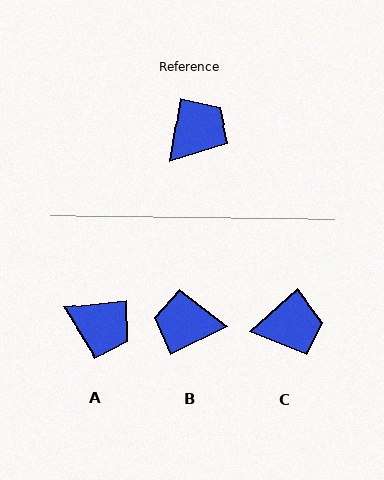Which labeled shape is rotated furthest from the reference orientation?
B, about 125 degrees away.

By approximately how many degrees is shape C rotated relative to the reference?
Approximately 40 degrees clockwise.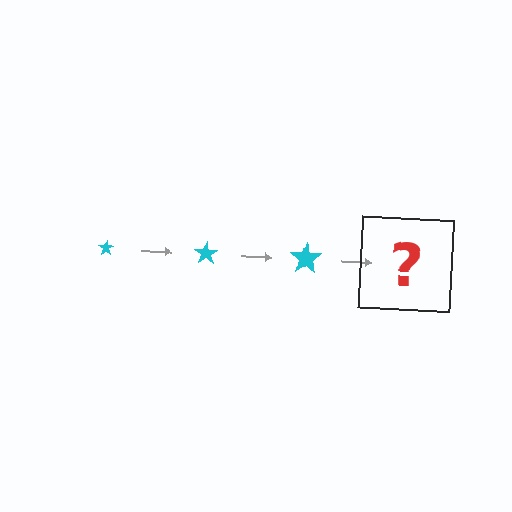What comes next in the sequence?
The next element should be a cyan star, larger than the previous one.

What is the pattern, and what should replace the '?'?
The pattern is that the star gets progressively larger each step. The '?' should be a cyan star, larger than the previous one.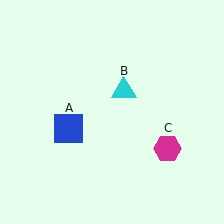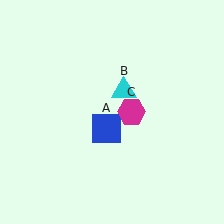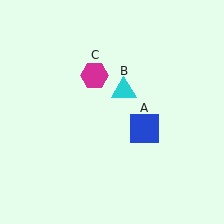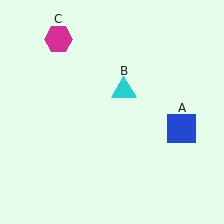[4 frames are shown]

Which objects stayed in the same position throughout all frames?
Cyan triangle (object B) remained stationary.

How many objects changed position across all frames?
2 objects changed position: blue square (object A), magenta hexagon (object C).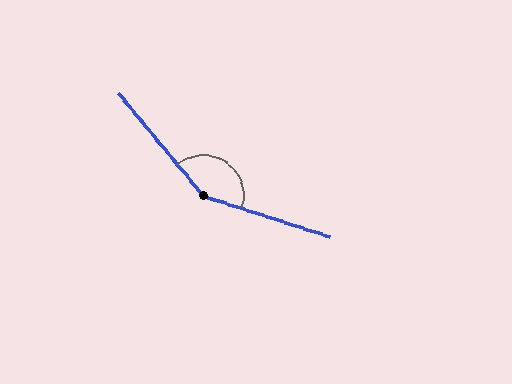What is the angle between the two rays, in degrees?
Approximately 147 degrees.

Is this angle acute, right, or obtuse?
It is obtuse.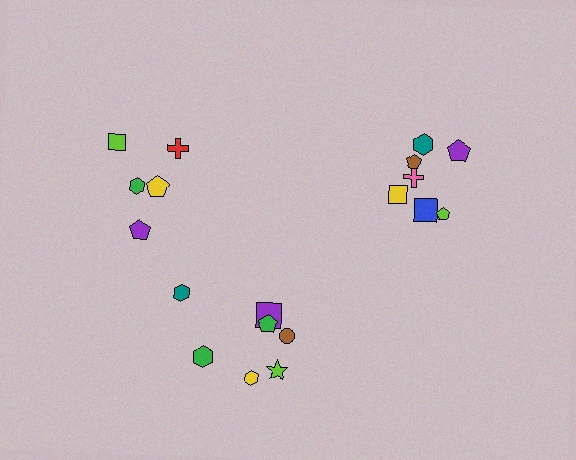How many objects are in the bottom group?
There are 7 objects.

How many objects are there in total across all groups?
There are 19 objects.